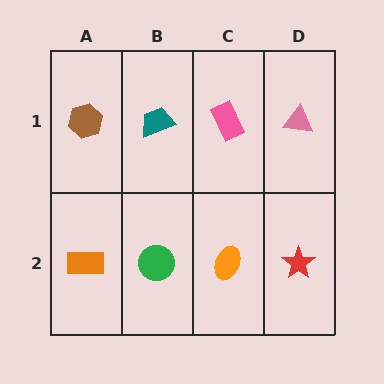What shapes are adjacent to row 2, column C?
A pink rectangle (row 1, column C), a green circle (row 2, column B), a red star (row 2, column D).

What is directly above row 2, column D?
A pink triangle.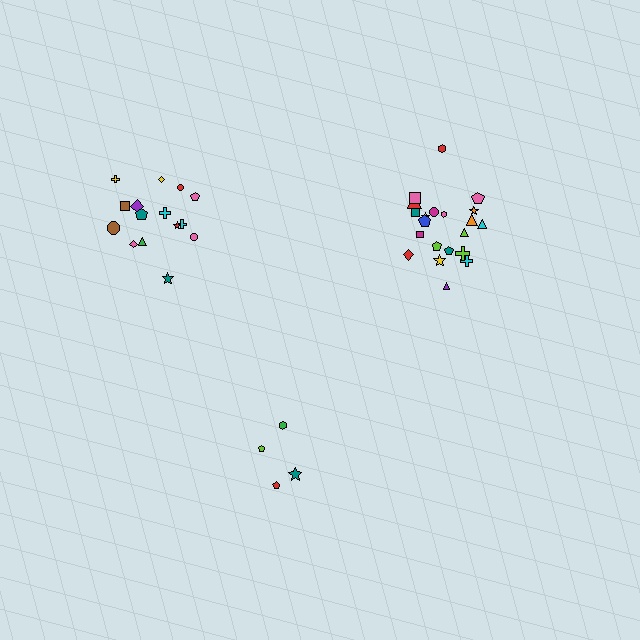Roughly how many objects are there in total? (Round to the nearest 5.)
Roughly 40 objects in total.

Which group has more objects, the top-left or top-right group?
The top-right group.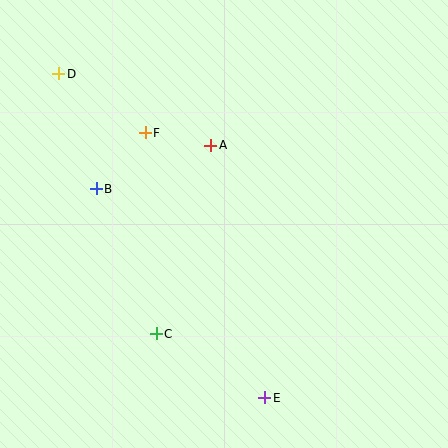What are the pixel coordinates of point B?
Point B is at (96, 189).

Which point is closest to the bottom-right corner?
Point E is closest to the bottom-right corner.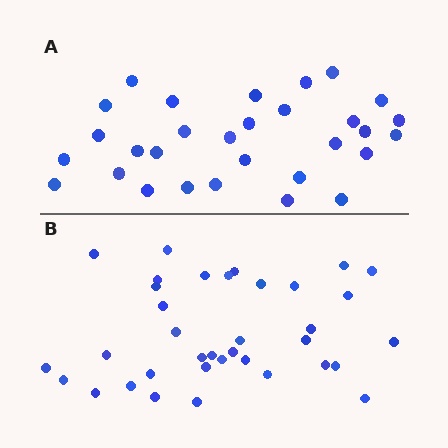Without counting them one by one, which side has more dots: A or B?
Region B (the bottom region) has more dots.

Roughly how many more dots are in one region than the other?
Region B has about 6 more dots than region A.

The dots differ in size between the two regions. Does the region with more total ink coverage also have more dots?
No. Region A has more total ink coverage because its dots are larger, but region B actually contains more individual dots. Total area can be misleading — the number of items is what matters here.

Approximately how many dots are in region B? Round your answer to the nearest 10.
About 40 dots. (The exact count is 36, which rounds to 40.)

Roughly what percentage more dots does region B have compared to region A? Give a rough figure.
About 20% more.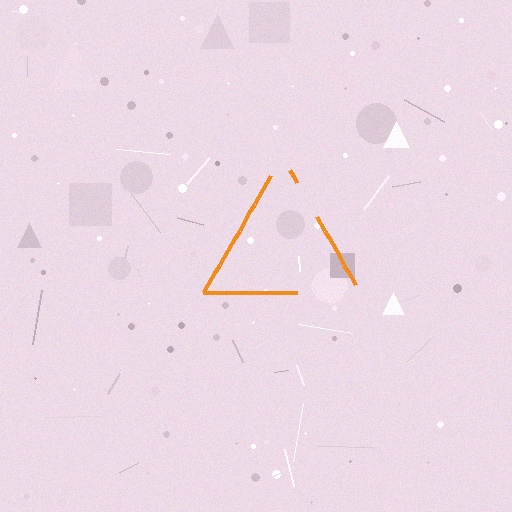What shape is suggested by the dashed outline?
The dashed outline suggests a triangle.